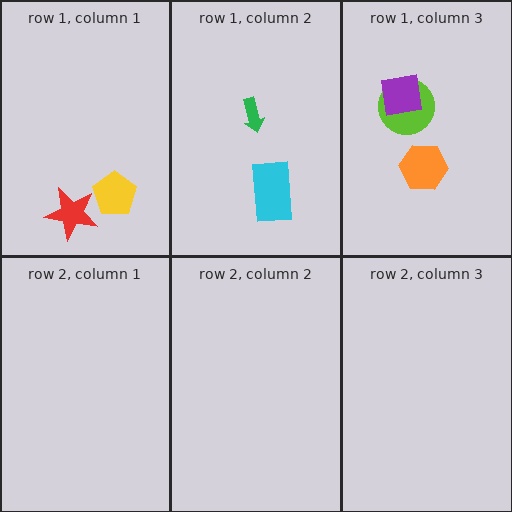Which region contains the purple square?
The row 1, column 3 region.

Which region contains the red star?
The row 1, column 1 region.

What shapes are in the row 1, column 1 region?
The yellow pentagon, the red star.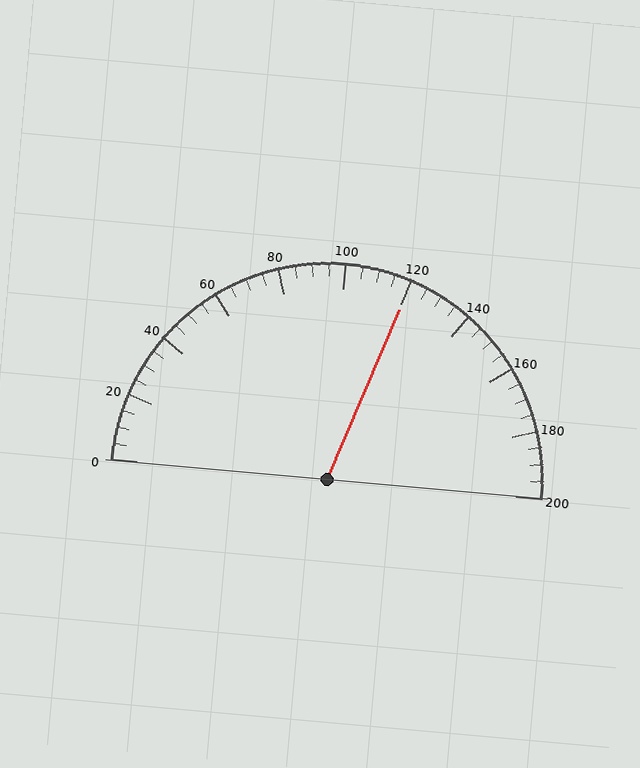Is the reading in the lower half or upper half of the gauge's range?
The reading is in the upper half of the range (0 to 200).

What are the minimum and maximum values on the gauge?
The gauge ranges from 0 to 200.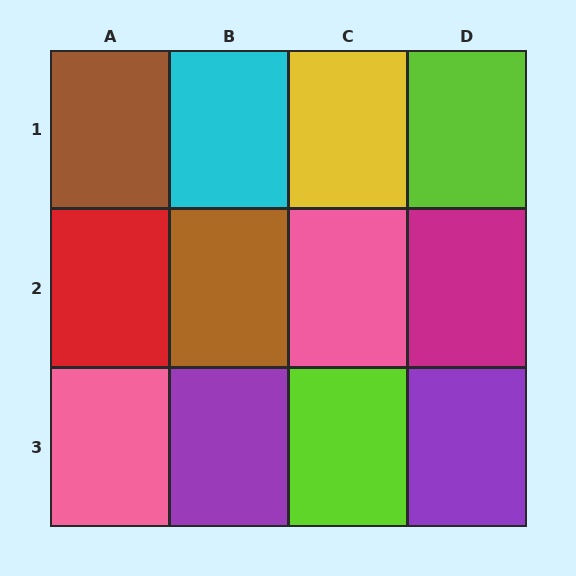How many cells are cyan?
1 cell is cyan.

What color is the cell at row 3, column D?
Purple.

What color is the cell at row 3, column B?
Purple.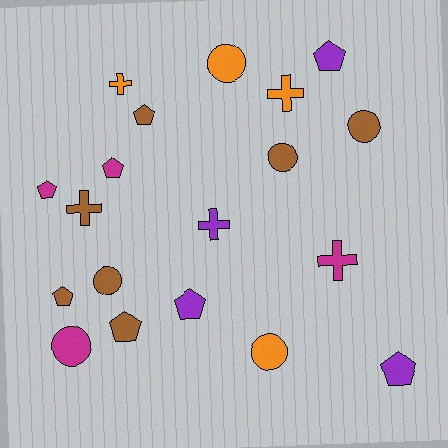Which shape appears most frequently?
Pentagon, with 8 objects.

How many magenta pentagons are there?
There are 2 magenta pentagons.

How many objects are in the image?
There are 19 objects.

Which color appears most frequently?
Brown, with 7 objects.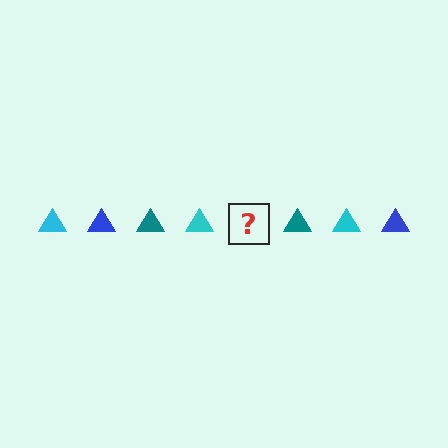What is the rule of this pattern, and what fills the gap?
The rule is that the pattern cycles through cyan, blue, teal triangles. The gap should be filled with a blue triangle.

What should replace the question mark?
The question mark should be replaced with a blue triangle.